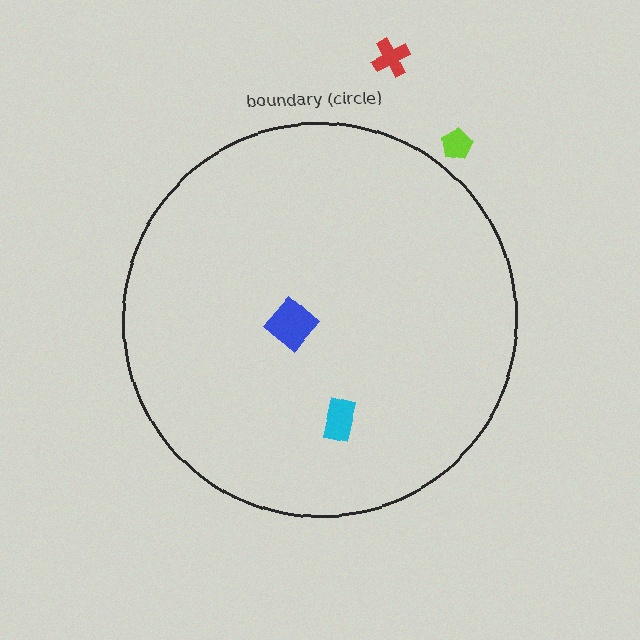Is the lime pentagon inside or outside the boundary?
Outside.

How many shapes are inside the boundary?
2 inside, 2 outside.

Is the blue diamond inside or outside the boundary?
Inside.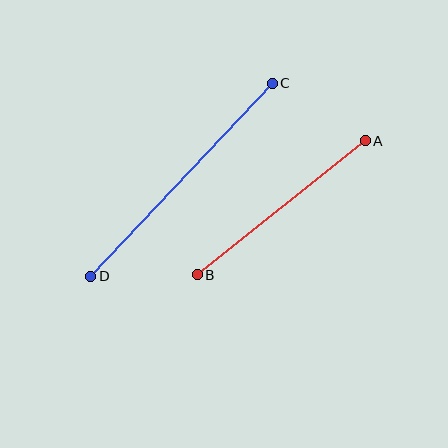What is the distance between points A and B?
The distance is approximately 215 pixels.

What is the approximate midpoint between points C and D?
The midpoint is at approximately (181, 180) pixels.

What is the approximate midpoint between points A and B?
The midpoint is at approximately (281, 208) pixels.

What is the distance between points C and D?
The distance is approximately 265 pixels.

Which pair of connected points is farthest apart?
Points C and D are farthest apart.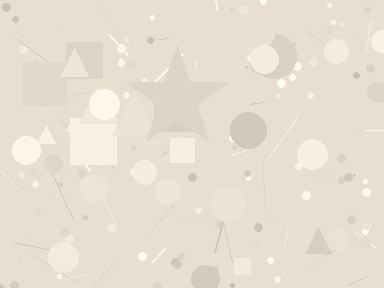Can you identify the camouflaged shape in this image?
The camouflaged shape is a star.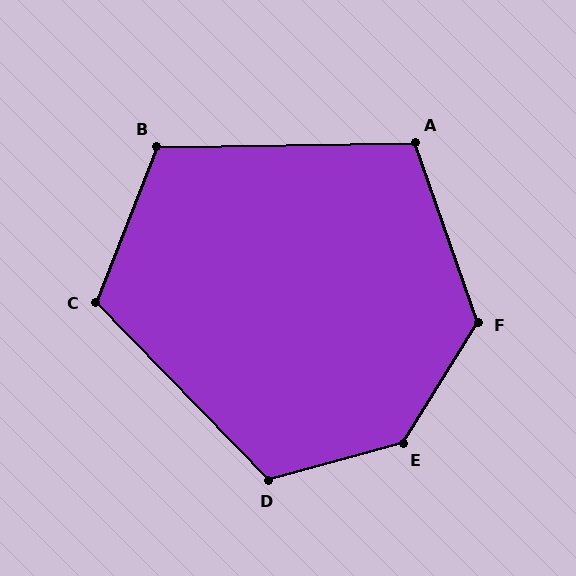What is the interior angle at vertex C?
Approximately 114 degrees (obtuse).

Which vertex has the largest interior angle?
E, at approximately 137 degrees.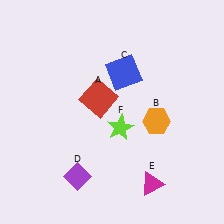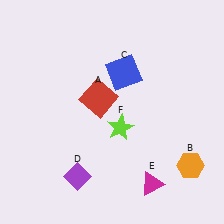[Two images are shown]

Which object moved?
The orange hexagon (B) moved down.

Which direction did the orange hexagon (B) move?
The orange hexagon (B) moved down.